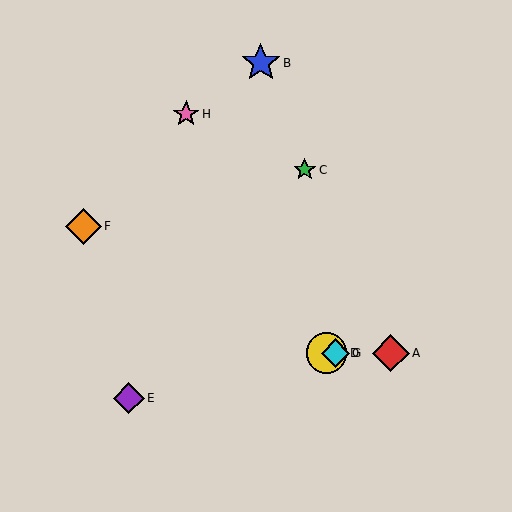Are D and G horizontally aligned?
Yes, both are at y≈353.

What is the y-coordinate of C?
Object C is at y≈170.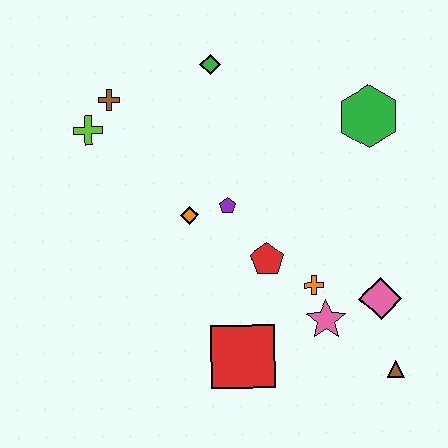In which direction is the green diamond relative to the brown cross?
The green diamond is to the right of the brown cross.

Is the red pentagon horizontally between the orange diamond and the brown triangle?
Yes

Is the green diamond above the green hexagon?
Yes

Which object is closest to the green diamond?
The brown cross is closest to the green diamond.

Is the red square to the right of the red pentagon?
No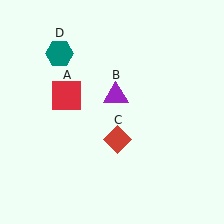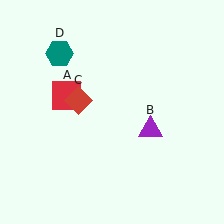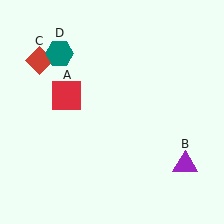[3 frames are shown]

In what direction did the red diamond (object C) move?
The red diamond (object C) moved up and to the left.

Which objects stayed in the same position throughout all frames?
Red square (object A) and teal hexagon (object D) remained stationary.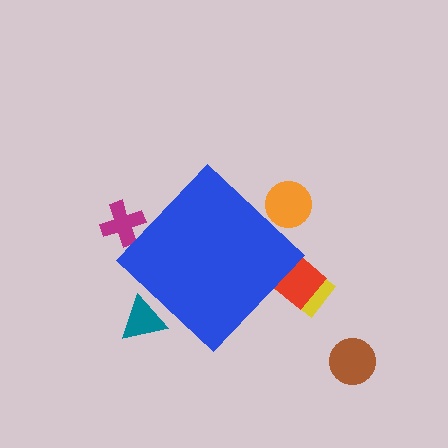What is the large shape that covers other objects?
A blue diamond.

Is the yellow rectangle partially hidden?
Yes, the yellow rectangle is partially hidden behind the blue diamond.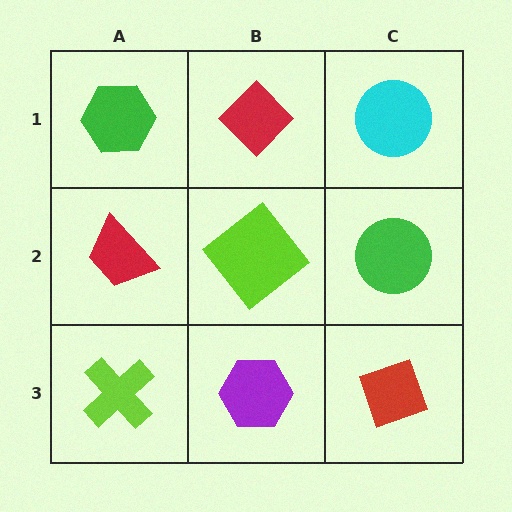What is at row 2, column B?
A lime diamond.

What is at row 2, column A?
A red trapezoid.